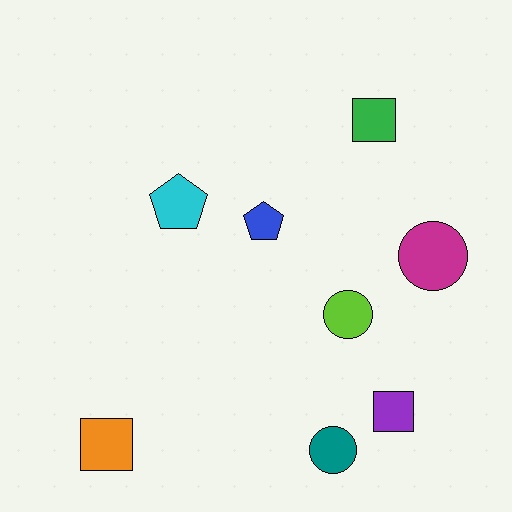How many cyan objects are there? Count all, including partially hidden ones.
There is 1 cyan object.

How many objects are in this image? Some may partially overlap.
There are 8 objects.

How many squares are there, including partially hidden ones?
There are 3 squares.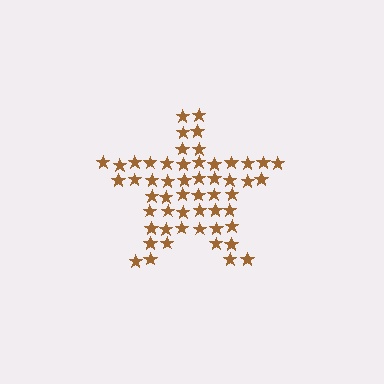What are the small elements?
The small elements are stars.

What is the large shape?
The large shape is a star.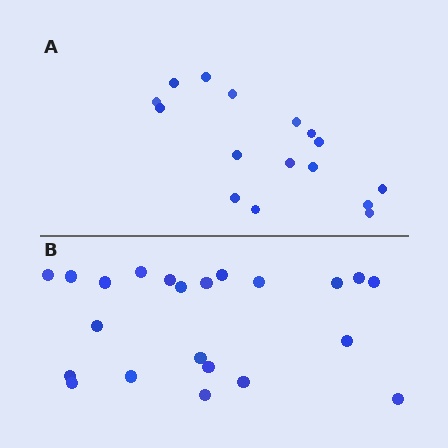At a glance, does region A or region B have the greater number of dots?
Region B (the bottom region) has more dots.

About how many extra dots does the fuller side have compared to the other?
Region B has about 6 more dots than region A.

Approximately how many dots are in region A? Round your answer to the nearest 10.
About 20 dots. (The exact count is 16, which rounds to 20.)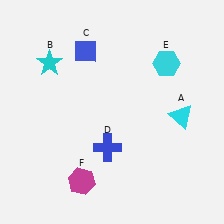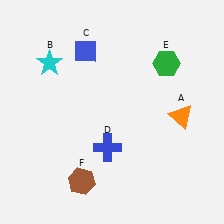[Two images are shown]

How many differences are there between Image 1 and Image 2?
There are 3 differences between the two images.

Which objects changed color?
A changed from cyan to orange. E changed from cyan to green. F changed from magenta to brown.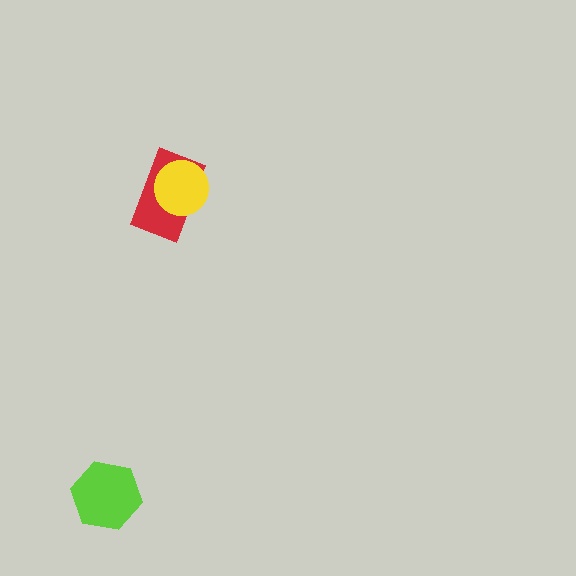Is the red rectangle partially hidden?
Yes, it is partially covered by another shape.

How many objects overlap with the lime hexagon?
0 objects overlap with the lime hexagon.